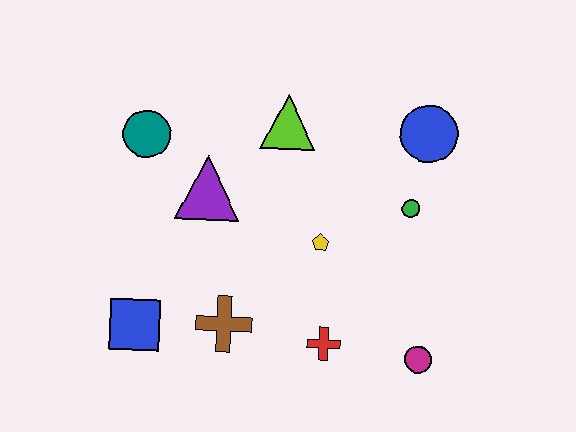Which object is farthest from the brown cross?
The blue circle is farthest from the brown cross.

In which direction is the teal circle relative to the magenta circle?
The teal circle is to the left of the magenta circle.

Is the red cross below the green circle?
Yes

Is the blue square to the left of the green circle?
Yes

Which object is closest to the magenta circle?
The red cross is closest to the magenta circle.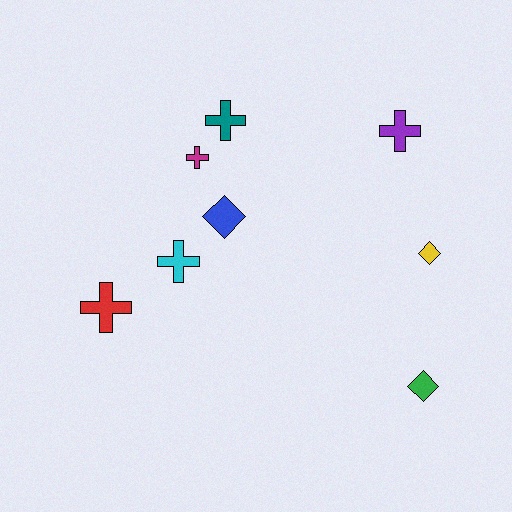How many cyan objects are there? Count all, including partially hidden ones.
There is 1 cyan object.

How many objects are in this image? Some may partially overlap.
There are 8 objects.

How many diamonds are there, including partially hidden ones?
There are 3 diamonds.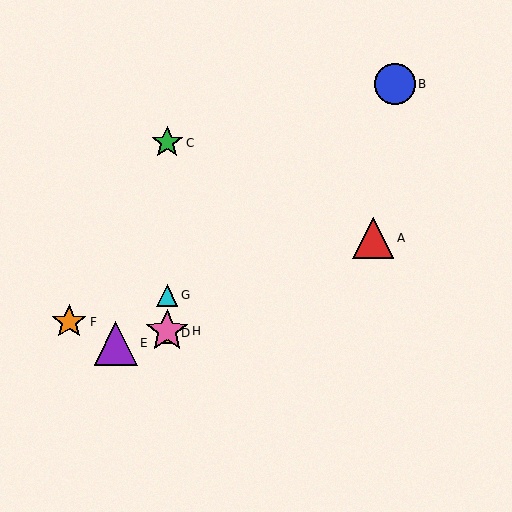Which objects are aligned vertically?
Objects C, D, G, H are aligned vertically.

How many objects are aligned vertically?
4 objects (C, D, G, H) are aligned vertically.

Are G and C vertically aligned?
Yes, both are at x≈167.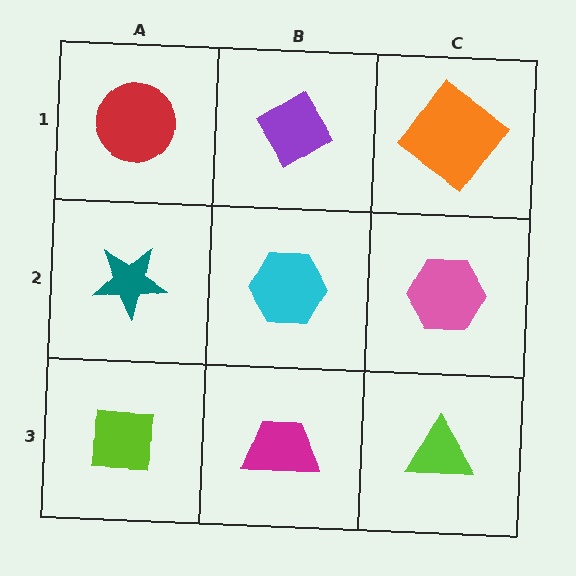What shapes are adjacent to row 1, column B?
A cyan hexagon (row 2, column B), a red circle (row 1, column A), an orange diamond (row 1, column C).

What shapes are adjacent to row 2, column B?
A purple diamond (row 1, column B), a magenta trapezoid (row 3, column B), a teal star (row 2, column A), a pink hexagon (row 2, column C).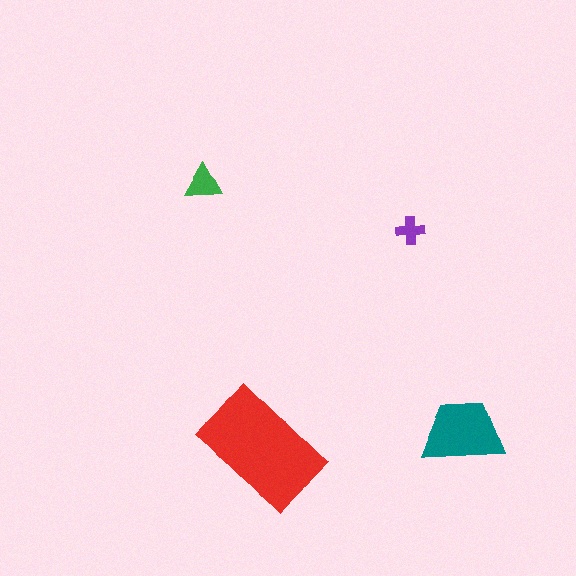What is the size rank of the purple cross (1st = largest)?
4th.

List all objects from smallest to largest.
The purple cross, the green triangle, the teal trapezoid, the red rectangle.